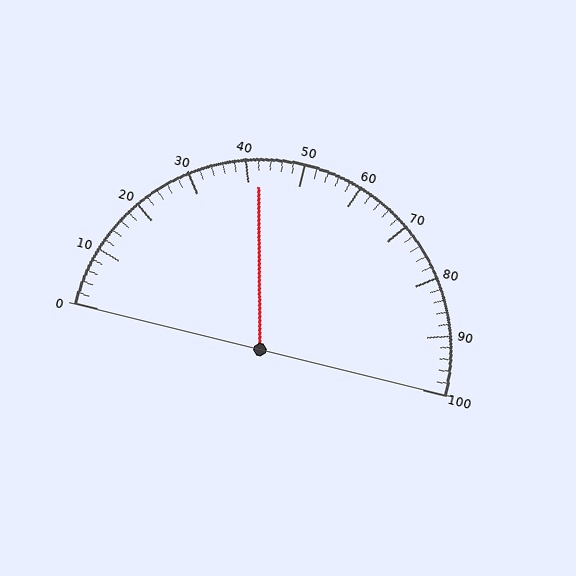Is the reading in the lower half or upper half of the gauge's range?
The reading is in the lower half of the range (0 to 100).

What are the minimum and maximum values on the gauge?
The gauge ranges from 0 to 100.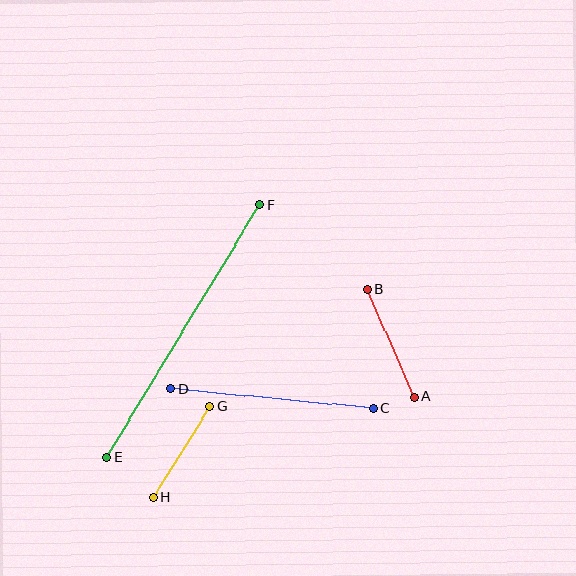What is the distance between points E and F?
The distance is approximately 295 pixels.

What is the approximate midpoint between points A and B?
The midpoint is at approximately (391, 343) pixels.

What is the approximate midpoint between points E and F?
The midpoint is at approximately (183, 331) pixels.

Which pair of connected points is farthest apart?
Points E and F are farthest apart.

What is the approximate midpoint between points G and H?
The midpoint is at approximately (182, 452) pixels.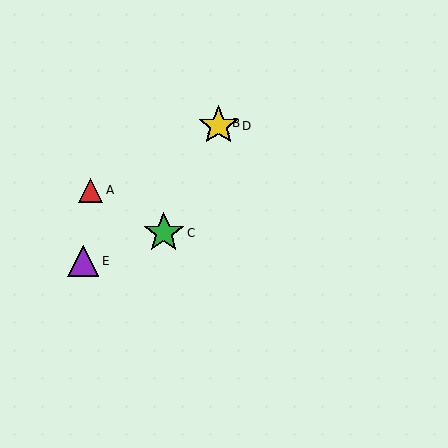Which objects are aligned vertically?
Objects B, D are aligned vertically.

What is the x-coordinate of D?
Object D is at x≈219.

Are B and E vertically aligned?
No, B is at x≈219 and E is at x≈83.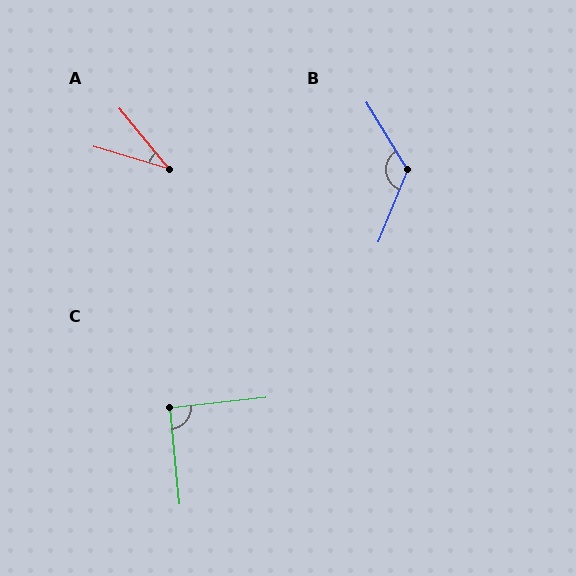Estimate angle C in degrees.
Approximately 91 degrees.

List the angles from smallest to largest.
A (34°), C (91°), B (126°).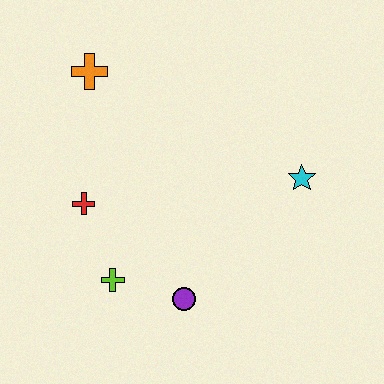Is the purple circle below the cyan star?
Yes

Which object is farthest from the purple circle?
The orange cross is farthest from the purple circle.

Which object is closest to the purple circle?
The lime cross is closest to the purple circle.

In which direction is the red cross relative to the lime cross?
The red cross is above the lime cross.